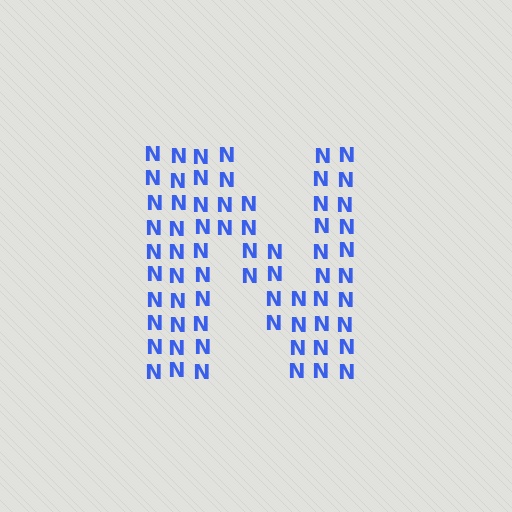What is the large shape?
The large shape is the letter N.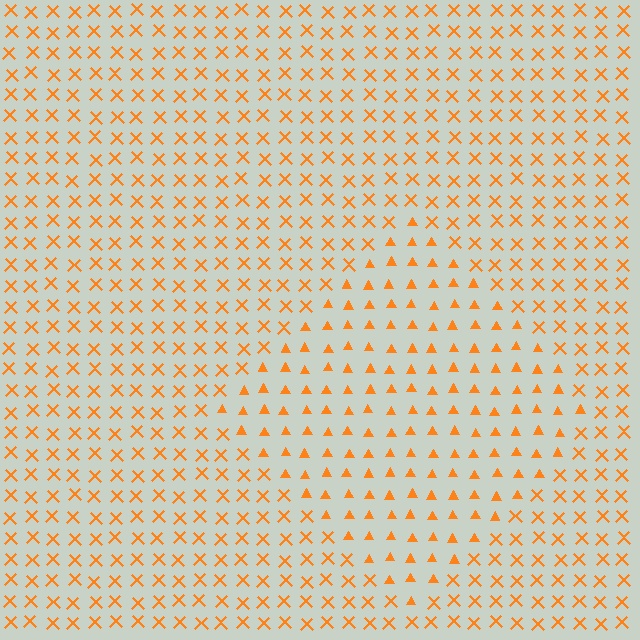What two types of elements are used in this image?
The image uses triangles inside the diamond region and X marks outside it.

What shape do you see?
I see a diamond.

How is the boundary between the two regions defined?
The boundary is defined by a change in element shape: triangles inside vs. X marks outside. All elements share the same color and spacing.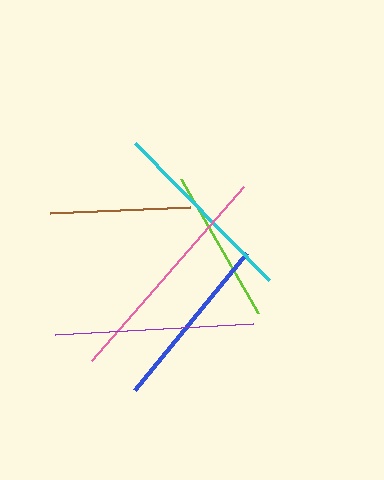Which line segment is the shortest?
The brown line is the shortest at approximately 140 pixels.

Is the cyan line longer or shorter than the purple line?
The purple line is longer than the cyan line.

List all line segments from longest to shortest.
From longest to shortest: pink, purple, cyan, blue, lime, brown.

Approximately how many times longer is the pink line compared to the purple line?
The pink line is approximately 1.2 times the length of the purple line.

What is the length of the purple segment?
The purple segment is approximately 198 pixels long.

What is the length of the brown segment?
The brown segment is approximately 140 pixels long.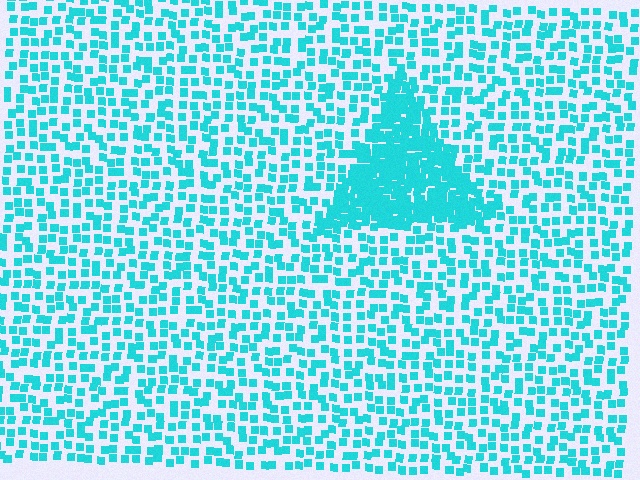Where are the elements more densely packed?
The elements are more densely packed inside the triangle boundary.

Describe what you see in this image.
The image contains small cyan elements arranged at two different densities. A triangle-shaped region is visible where the elements are more densely packed than the surrounding area.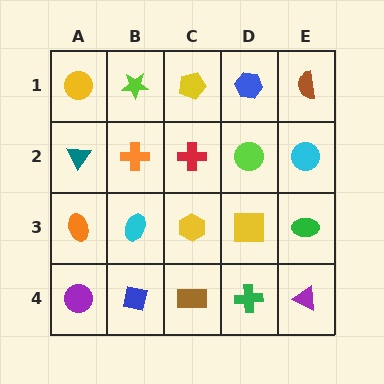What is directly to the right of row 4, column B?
A brown rectangle.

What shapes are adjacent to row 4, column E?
A green ellipse (row 3, column E), a green cross (row 4, column D).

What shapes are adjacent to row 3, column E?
A cyan circle (row 2, column E), a purple triangle (row 4, column E), a yellow square (row 3, column D).